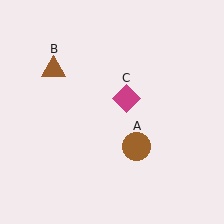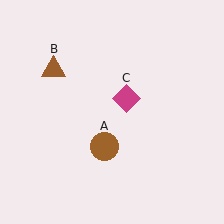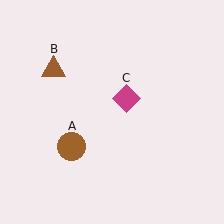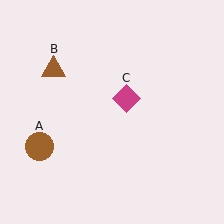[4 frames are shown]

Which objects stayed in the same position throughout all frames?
Brown triangle (object B) and magenta diamond (object C) remained stationary.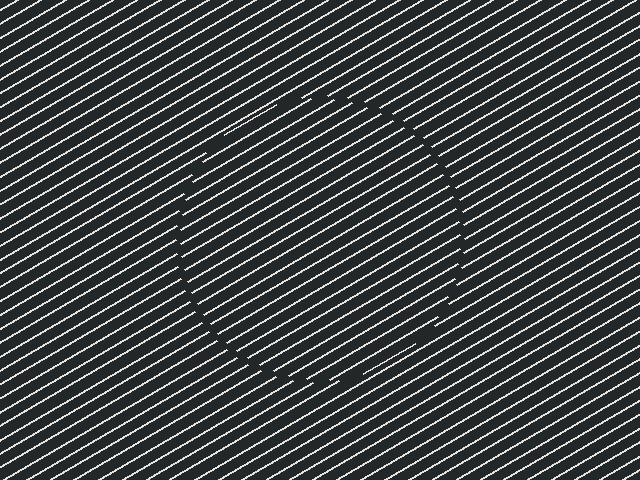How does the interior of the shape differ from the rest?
The interior of the shape contains the same grating, shifted by half a period — the contour is defined by the phase discontinuity where line-ends from the inner and outer gratings abut.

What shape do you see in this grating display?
An illusory circle. The interior of the shape contains the same grating, shifted by half a period — the contour is defined by the phase discontinuity where line-ends from the inner and outer gratings abut.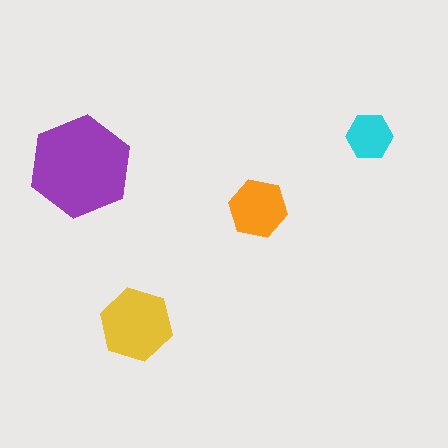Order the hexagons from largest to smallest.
the purple one, the yellow one, the orange one, the cyan one.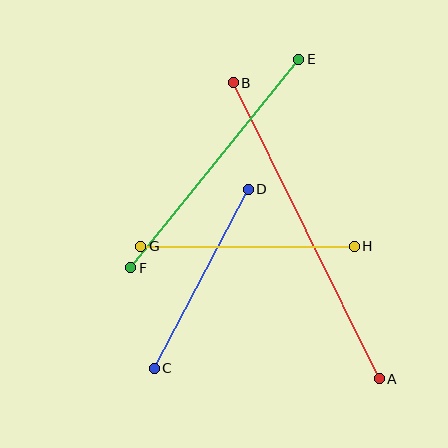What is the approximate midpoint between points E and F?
The midpoint is at approximately (215, 163) pixels.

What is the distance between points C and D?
The distance is approximately 203 pixels.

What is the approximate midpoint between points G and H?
The midpoint is at approximately (247, 246) pixels.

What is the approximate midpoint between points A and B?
The midpoint is at approximately (306, 231) pixels.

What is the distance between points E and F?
The distance is approximately 268 pixels.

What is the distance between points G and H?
The distance is approximately 213 pixels.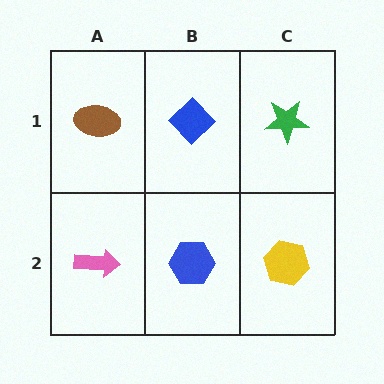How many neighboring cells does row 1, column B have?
3.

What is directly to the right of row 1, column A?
A blue diamond.